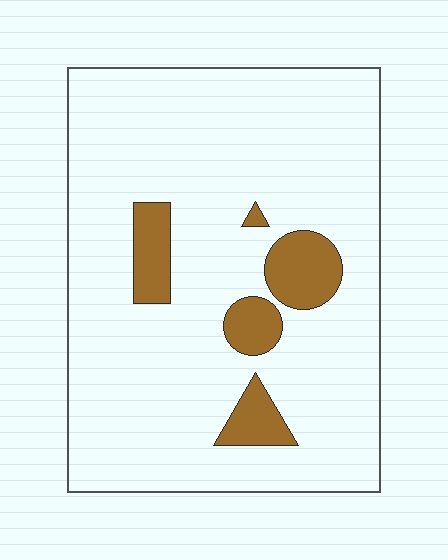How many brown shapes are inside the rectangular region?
5.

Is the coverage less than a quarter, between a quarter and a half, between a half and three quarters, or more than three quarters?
Less than a quarter.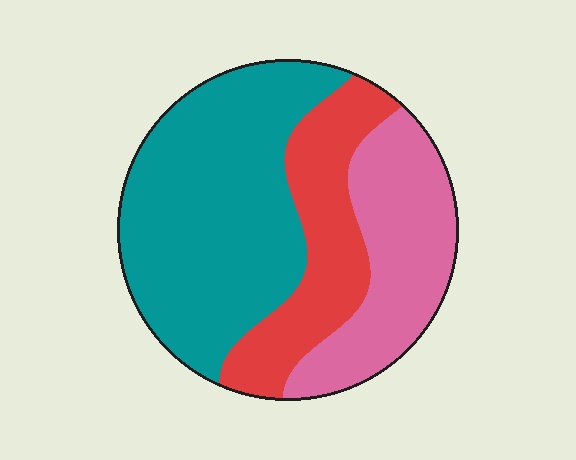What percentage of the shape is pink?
Pink covers about 25% of the shape.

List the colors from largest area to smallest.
From largest to smallest: teal, pink, red.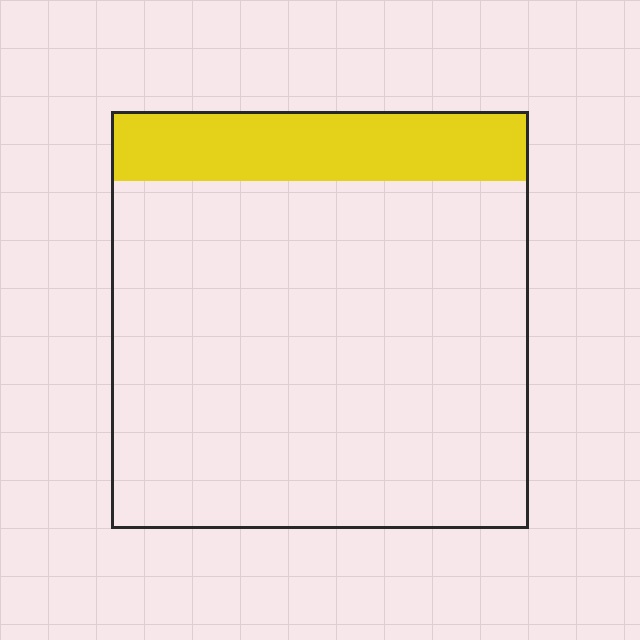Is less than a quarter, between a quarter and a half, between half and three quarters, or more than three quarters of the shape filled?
Less than a quarter.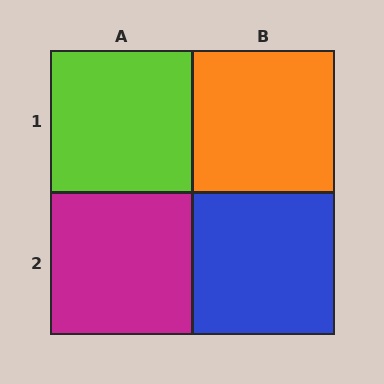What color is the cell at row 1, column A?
Lime.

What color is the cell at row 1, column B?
Orange.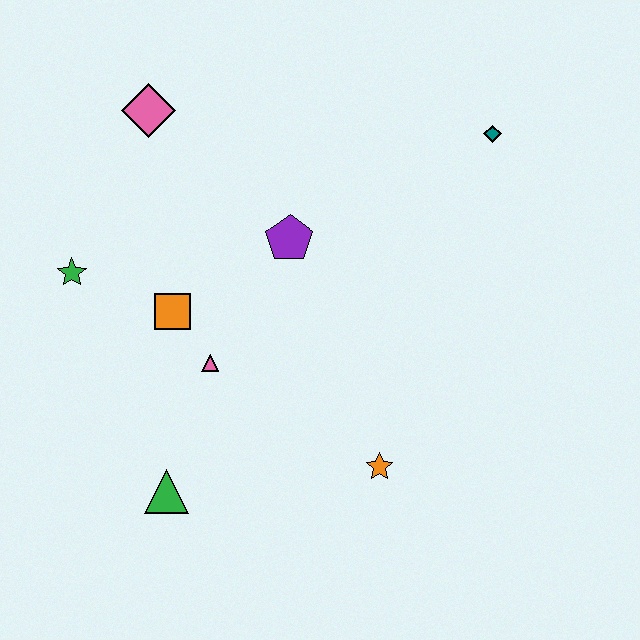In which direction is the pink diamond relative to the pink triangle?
The pink diamond is above the pink triangle.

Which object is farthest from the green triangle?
The teal diamond is farthest from the green triangle.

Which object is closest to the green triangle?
The pink triangle is closest to the green triangle.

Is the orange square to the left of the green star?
No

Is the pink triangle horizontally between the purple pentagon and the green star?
Yes